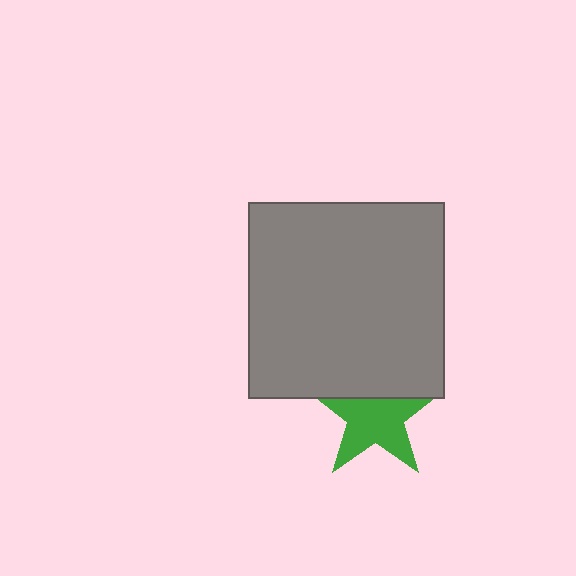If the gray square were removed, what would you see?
You would see the complete green star.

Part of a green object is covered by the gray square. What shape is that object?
It is a star.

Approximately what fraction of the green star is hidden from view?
Roughly 33% of the green star is hidden behind the gray square.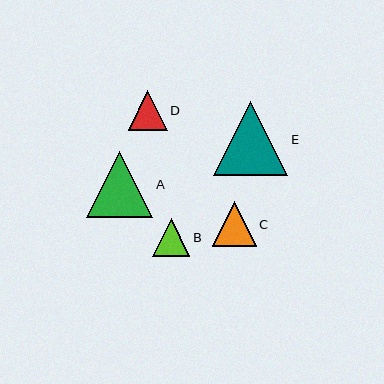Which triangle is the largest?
Triangle E is the largest with a size of approximately 74 pixels.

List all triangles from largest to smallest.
From largest to smallest: E, A, C, D, B.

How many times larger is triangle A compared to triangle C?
Triangle A is approximately 1.5 times the size of triangle C.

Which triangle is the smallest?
Triangle B is the smallest with a size of approximately 37 pixels.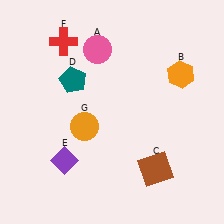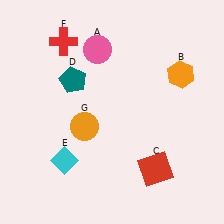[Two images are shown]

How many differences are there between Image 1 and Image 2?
There are 2 differences between the two images.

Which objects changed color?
C changed from brown to red. E changed from purple to cyan.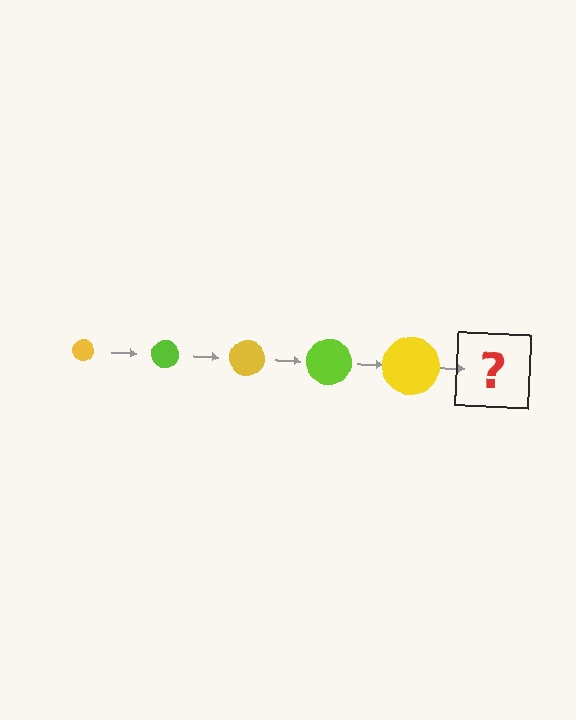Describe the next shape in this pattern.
It should be a lime circle, larger than the previous one.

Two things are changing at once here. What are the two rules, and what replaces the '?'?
The two rules are that the circle grows larger each step and the color cycles through yellow and lime. The '?' should be a lime circle, larger than the previous one.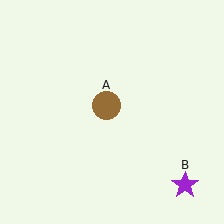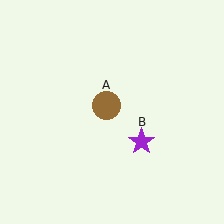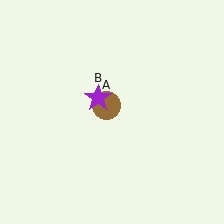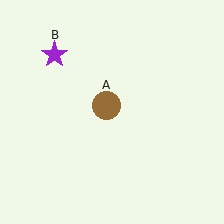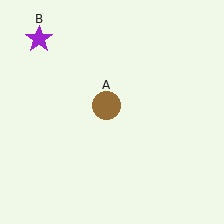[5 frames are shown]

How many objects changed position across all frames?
1 object changed position: purple star (object B).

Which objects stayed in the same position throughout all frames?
Brown circle (object A) remained stationary.